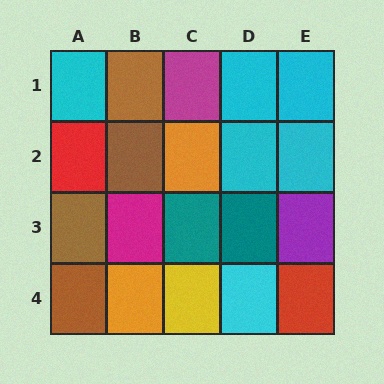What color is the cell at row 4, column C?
Yellow.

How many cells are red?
2 cells are red.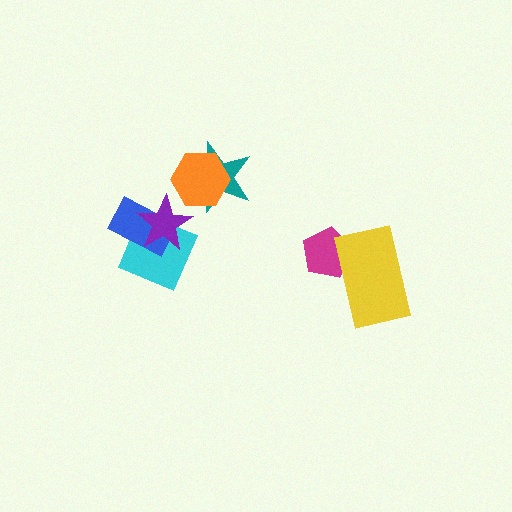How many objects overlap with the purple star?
2 objects overlap with the purple star.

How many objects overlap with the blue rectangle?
2 objects overlap with the blue rectangle.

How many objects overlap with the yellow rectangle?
1 object overlaps with the yellow rectangle.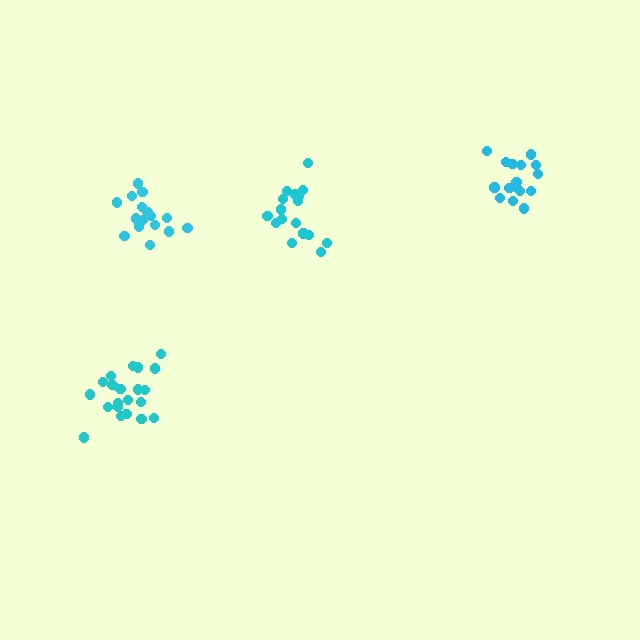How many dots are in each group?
Group 1: 16 dots, Group 2: 21 dots, Group 3: 17 dots, Group 4: 17 dots (71 total).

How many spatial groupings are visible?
There are 4 spatial groupings.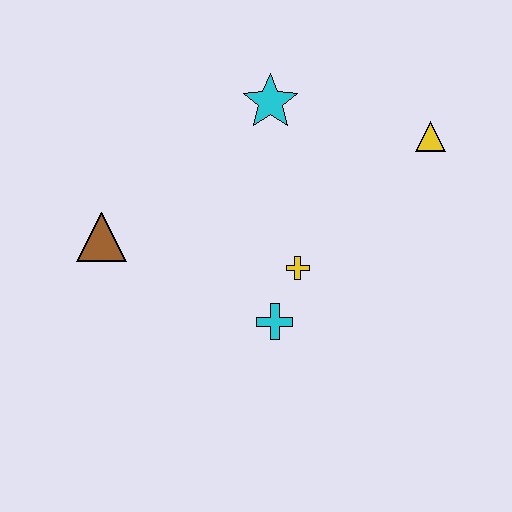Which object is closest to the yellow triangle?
The cyan star is closest to the yellow triangle.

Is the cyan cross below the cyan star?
Yes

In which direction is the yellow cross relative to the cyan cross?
The yellow cross is above the cyan cross.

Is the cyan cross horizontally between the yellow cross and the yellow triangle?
No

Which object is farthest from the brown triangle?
The yellow triangle is farthest from the brown triangle.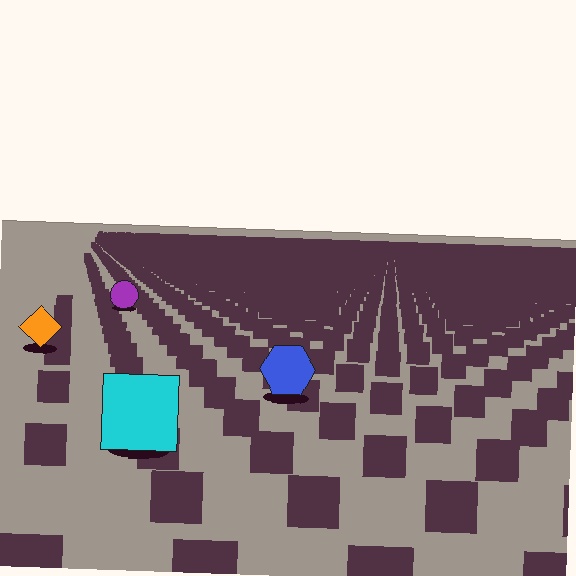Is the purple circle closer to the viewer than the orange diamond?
No. The orange diamond is closer — you can tell from the texture gradient: the ground texture is coarser near it.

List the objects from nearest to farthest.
From nearest to farthest: the cyan square, the blue hexagon, the orange diamond, the purple circle.